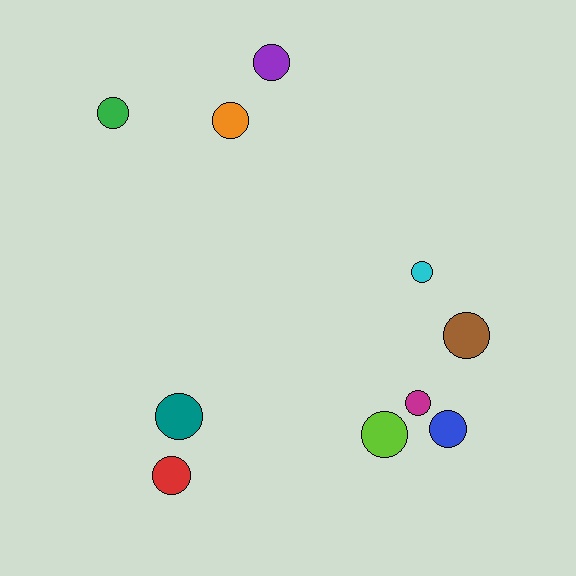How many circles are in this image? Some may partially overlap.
There are 10 circles.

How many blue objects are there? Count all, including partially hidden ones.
There is 1 blue object.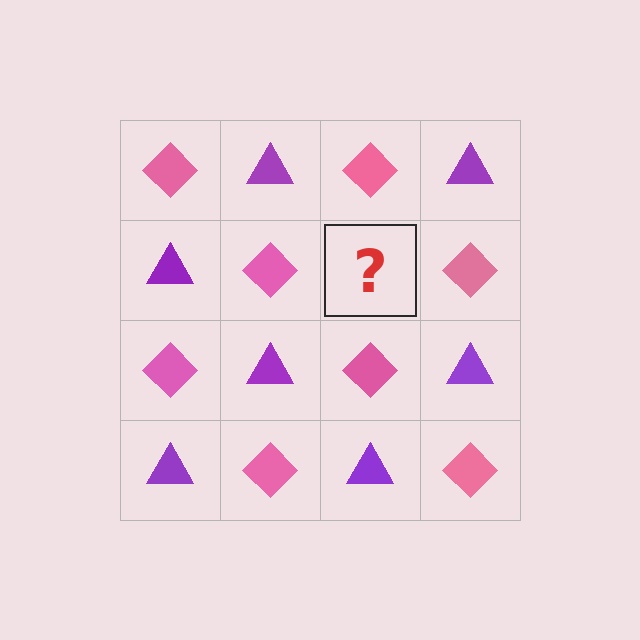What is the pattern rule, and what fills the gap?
The rule is that it alternates pink diamond and purple triangle in a checkerboard pattern. The gap should be filled with a purple triangle.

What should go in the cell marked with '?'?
The missing cell should contain a purple triangle.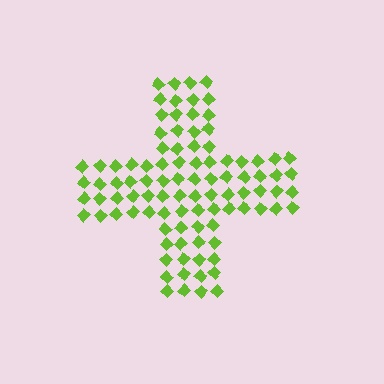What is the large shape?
The large shape is a cross.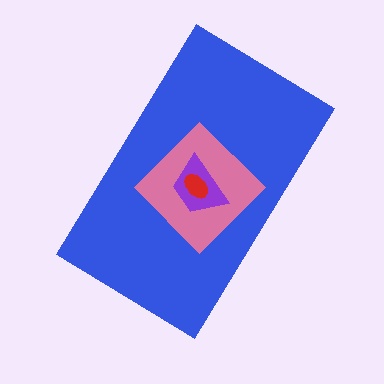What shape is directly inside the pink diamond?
The purple trapezoid.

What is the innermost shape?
The red ellipse.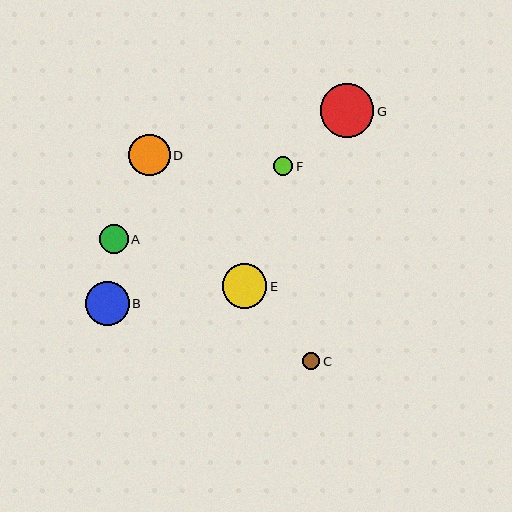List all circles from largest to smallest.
From largest to smallest: G, E, B, D, A, F, C.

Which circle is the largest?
Circle G is the largest with a size of approximately 54 pixels.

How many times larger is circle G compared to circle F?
Circle G is approximately 2.8 times the size of circle F.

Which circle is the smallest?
Circle C is the smallest with a size of approximately 17 pixels.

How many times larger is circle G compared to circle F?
Circle G is approximately 2.8 times the size of circle F.